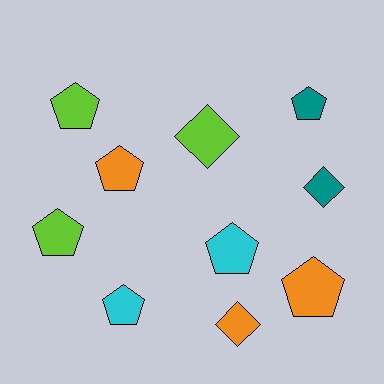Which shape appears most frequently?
Pentagon, with 7 objects.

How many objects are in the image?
There are 10 objects.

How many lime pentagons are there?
There are 2 lime pentagons.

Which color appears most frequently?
Orange, with 3 objects.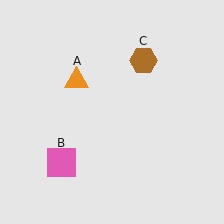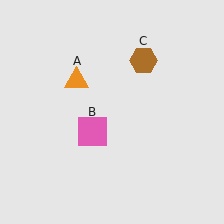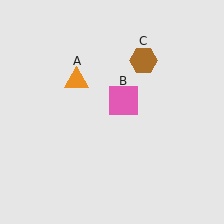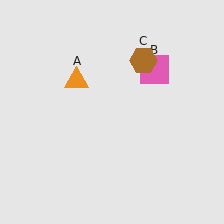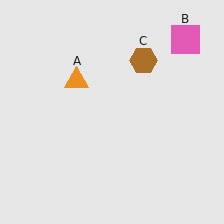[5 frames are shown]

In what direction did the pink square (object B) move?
The pink square (object B) moved up and to the right.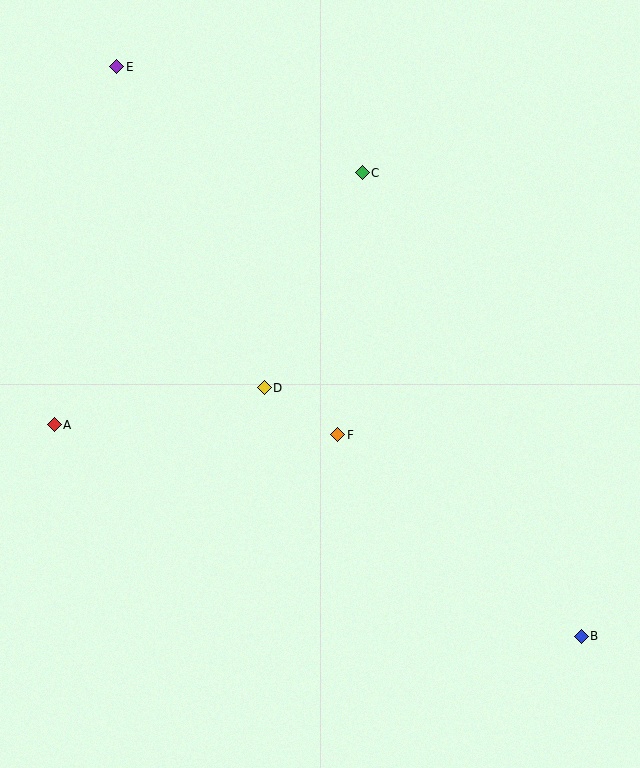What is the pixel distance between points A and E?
The distance between A and E is 363 pixels.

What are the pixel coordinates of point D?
Point D is at (264, 388).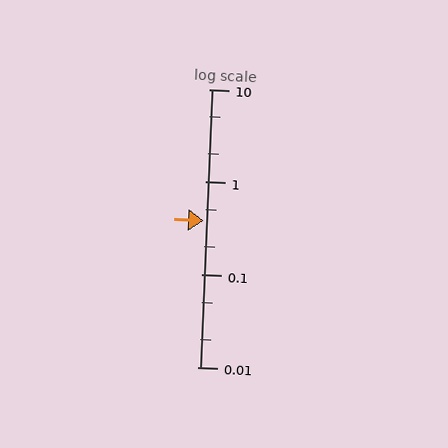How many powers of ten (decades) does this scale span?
The scale spans 3 decades, from 0.01 to 10.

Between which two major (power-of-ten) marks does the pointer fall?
The pointer is between 0.1 and 1.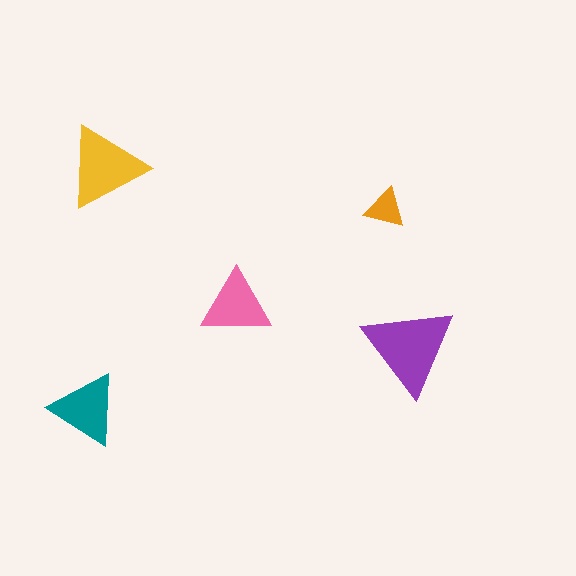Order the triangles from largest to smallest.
the purple one, the yellow one, the teal one, the pink one, the orange one.